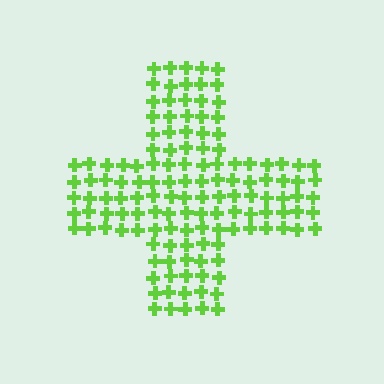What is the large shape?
The large shape is a cross.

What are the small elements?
The small elements are crosses.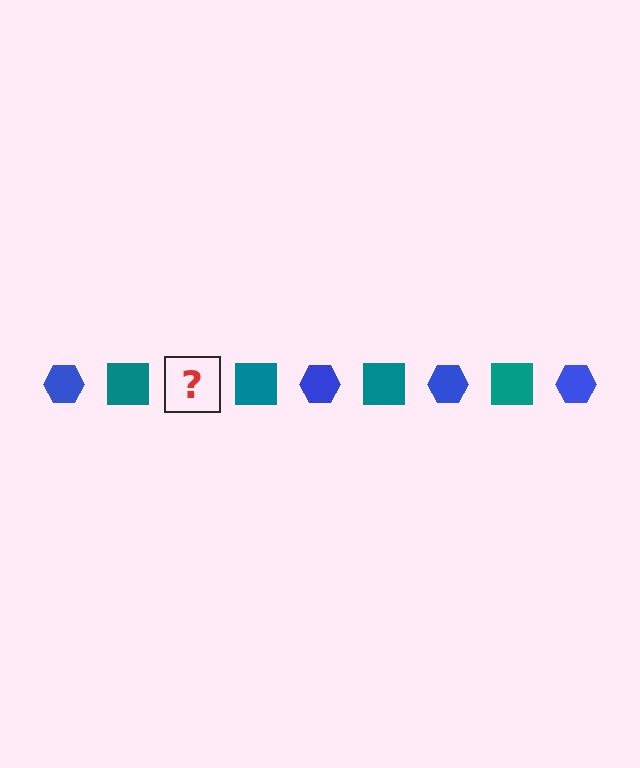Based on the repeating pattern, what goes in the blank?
The blank should be a blue hexagon.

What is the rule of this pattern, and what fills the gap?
The rule is that the pattern alternates between blue hexagon and teal square. The gap should be filled with a blue hexagon.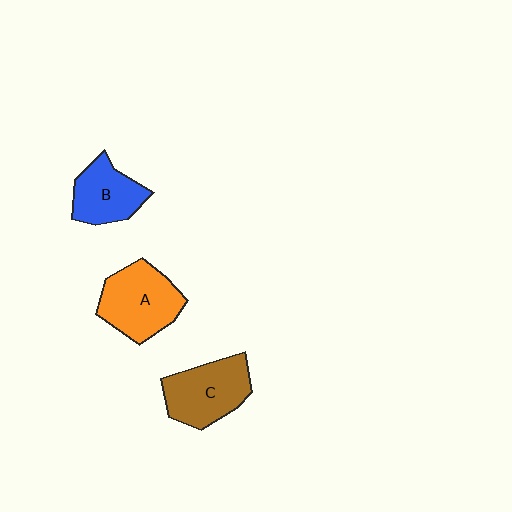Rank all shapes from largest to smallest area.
From largest to smallest: A (orange), C (brown), B (blue).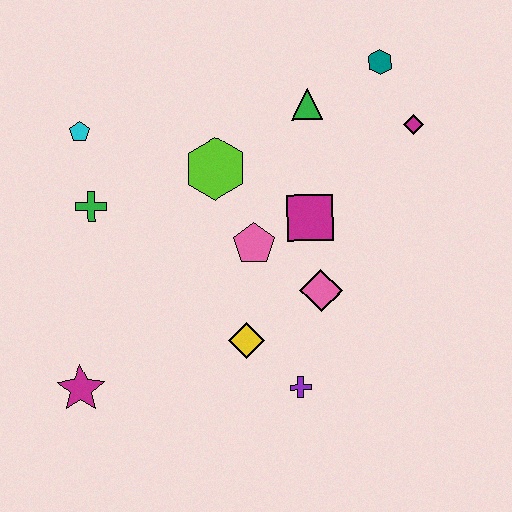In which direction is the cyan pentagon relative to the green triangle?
The cyan pentagon is to the left of the green triangle.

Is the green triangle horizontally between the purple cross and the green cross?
No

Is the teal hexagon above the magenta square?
Yes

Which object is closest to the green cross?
The cyan pentagon is closest to the green cross.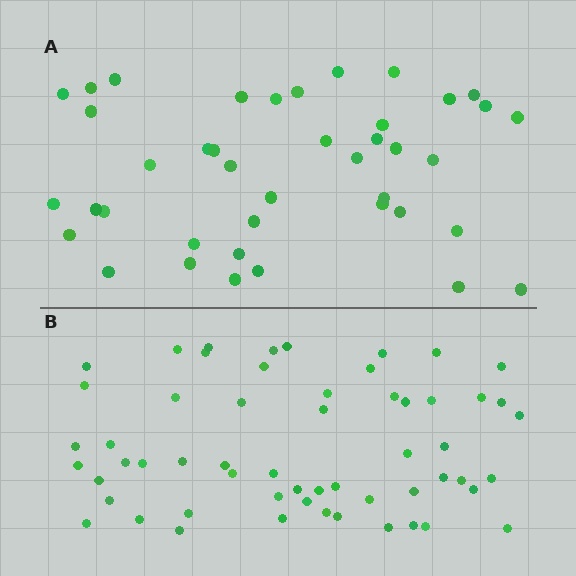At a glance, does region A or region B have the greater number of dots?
Region B (the bottom region) has more dots.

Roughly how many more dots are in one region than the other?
Region B has approximately 15 more dots than region A.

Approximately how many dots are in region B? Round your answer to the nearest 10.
About 60 dots. (The exact count is 57, which rounds to 60.)